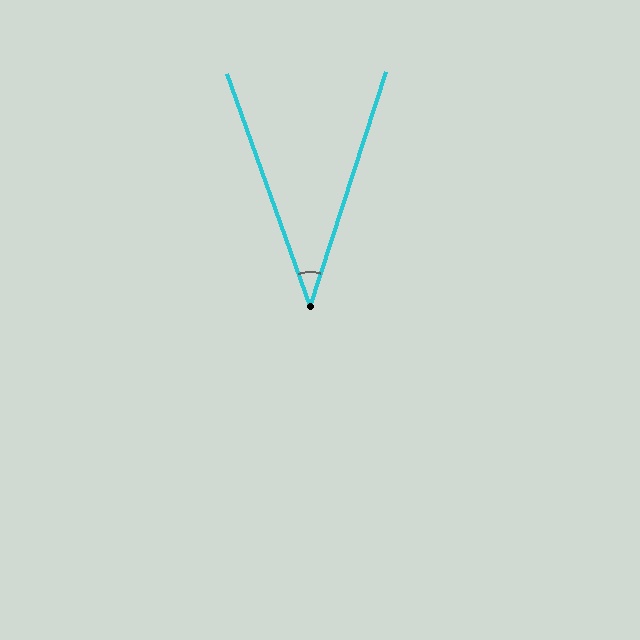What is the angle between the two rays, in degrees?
Approximately 38 degrees.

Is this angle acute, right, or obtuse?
It is acute.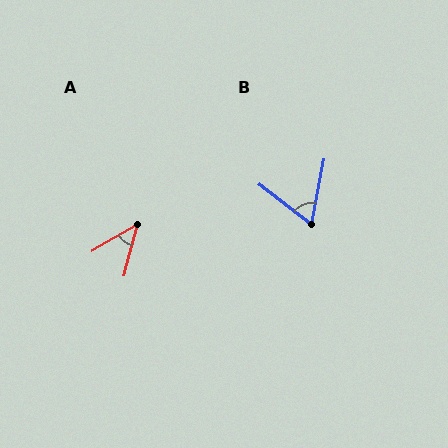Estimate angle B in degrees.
Approximately 63 degrees.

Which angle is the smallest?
A, at approximately 45 degrees.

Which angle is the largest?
B, at approximately 63 degrees.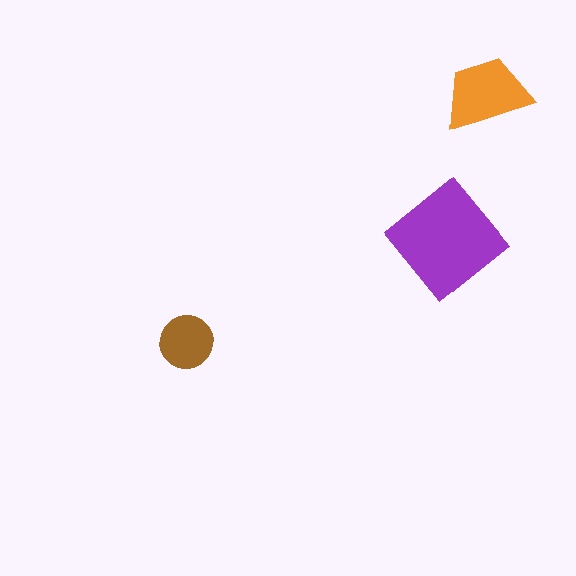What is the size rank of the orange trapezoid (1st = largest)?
2nd.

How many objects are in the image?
There are 3 objects in the image.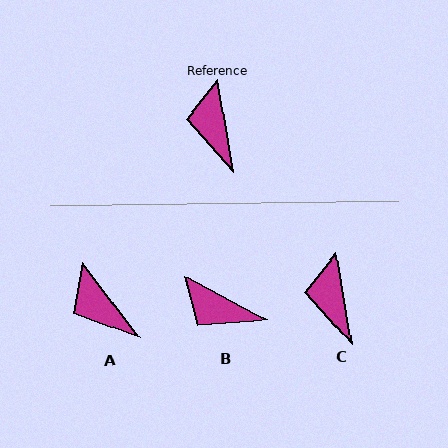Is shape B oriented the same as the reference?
No, it is off by about 53 degrees.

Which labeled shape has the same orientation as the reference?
C.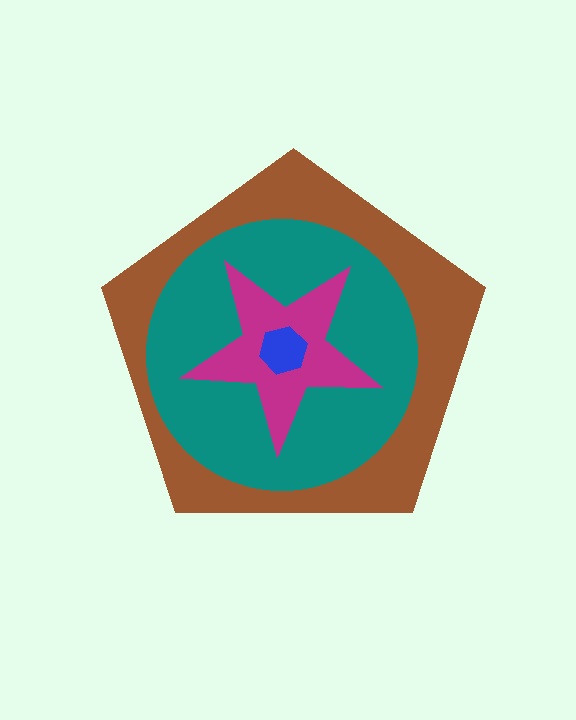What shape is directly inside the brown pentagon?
The teal circle.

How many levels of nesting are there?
4.